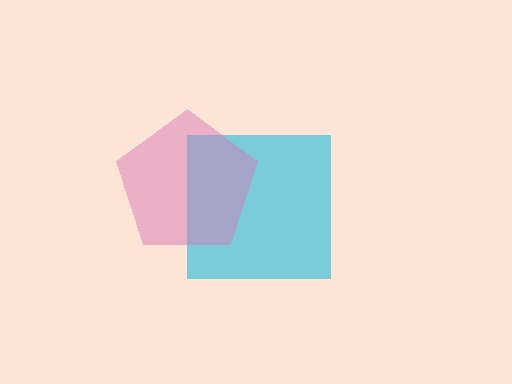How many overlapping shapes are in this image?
There are 2 overlapping shapes in the image.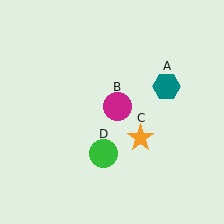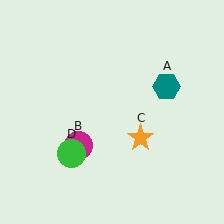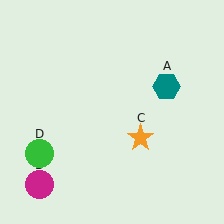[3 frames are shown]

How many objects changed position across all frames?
2 objects changed position: magenta circle (object B), green circle (object D).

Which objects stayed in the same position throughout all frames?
Teal hexagon (object A) and orange star (object C) remained stationary.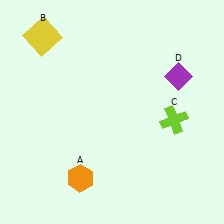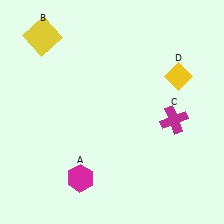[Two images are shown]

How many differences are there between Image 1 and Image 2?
There are 3 differences between the two images.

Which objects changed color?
A changed from orange to magenta. C changed from lime to magenta. D changed from purple to yellow.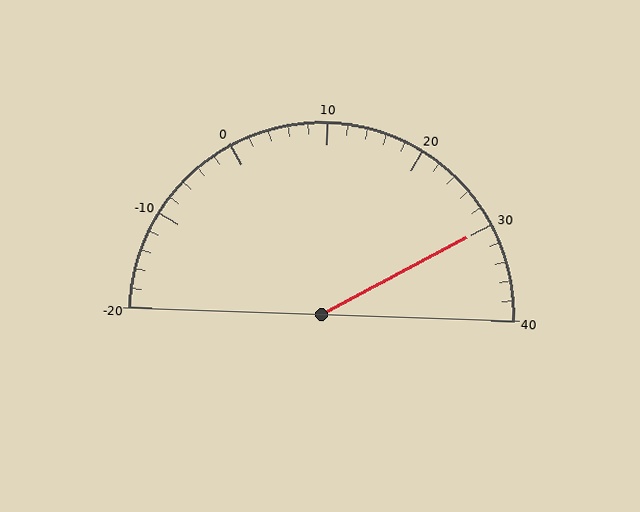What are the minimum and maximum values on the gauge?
The gauge ranges from -20 to 40.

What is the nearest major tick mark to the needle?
The nearest major tick mark is 30.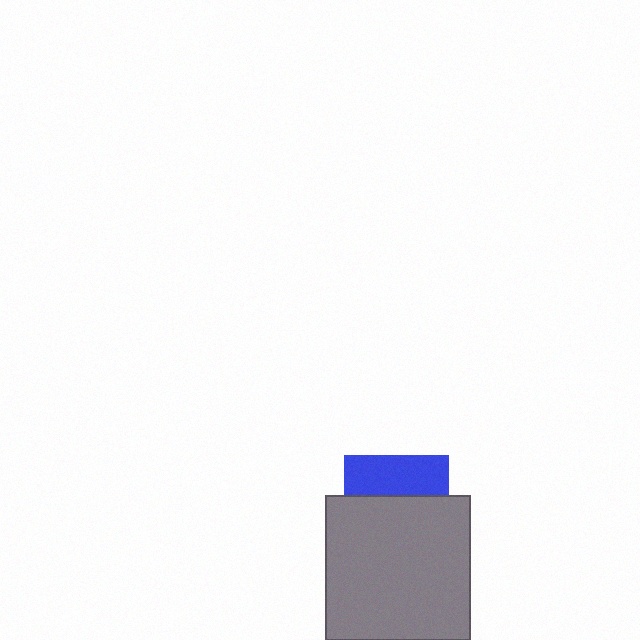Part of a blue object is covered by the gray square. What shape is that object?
It is a square.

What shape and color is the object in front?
The object in front is a gray square.